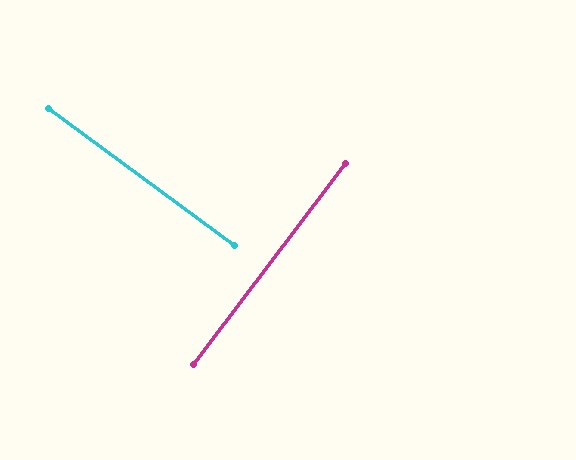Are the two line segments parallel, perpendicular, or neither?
Perpendicular — they meet at approximately 89°.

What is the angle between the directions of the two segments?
Approximately 89 degrees.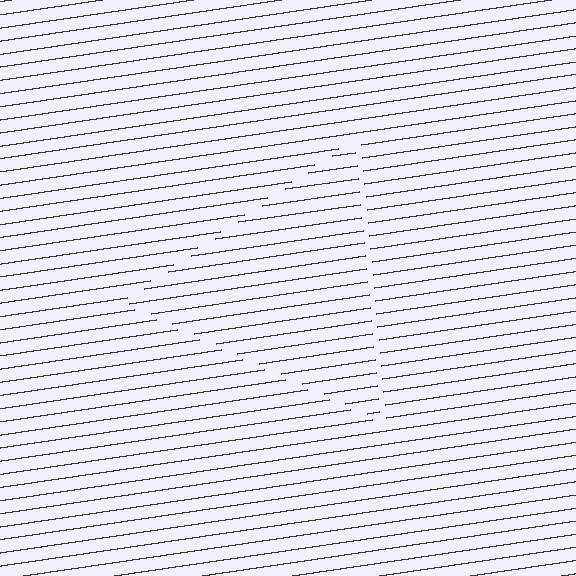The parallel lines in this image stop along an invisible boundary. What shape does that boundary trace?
An illusory triangle. The interior of the shape contains the same grating, shifted by half a period — the contour is defined by the phase discontinuity where line-ends from the inner and outer gratings abut.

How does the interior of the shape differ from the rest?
The interior of the shape contains the same grating, shifted by half a period — the contour is defined by the phase discontinuity where line-ends from the inner and outer gratings abut.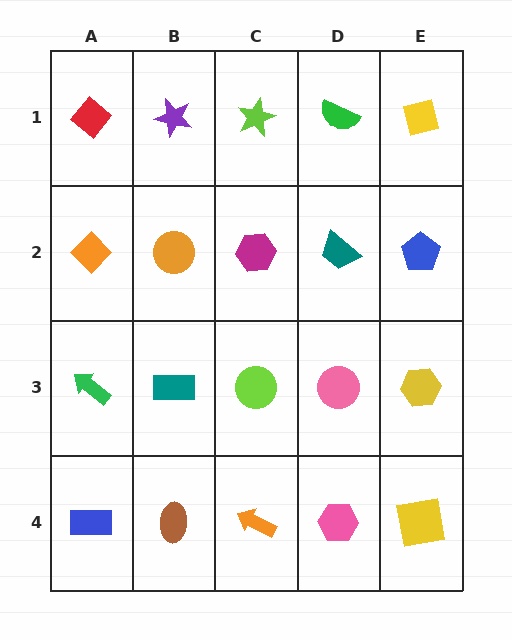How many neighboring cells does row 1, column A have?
2.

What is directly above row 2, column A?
A red diamond.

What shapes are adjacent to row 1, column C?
A magenta hexagon (row 2, column C), a purple star (row 1, column B), a green semicircle (row 1, column D).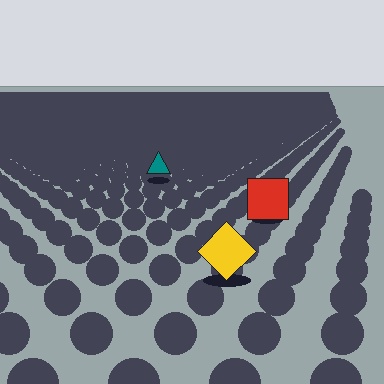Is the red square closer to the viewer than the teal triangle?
Yes. The red square is closer — you can tell from the texture gradient: the ground texture is coarser near it.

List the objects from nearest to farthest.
From nearest to farthest: the yellow diamond, the red square, the teal triangle.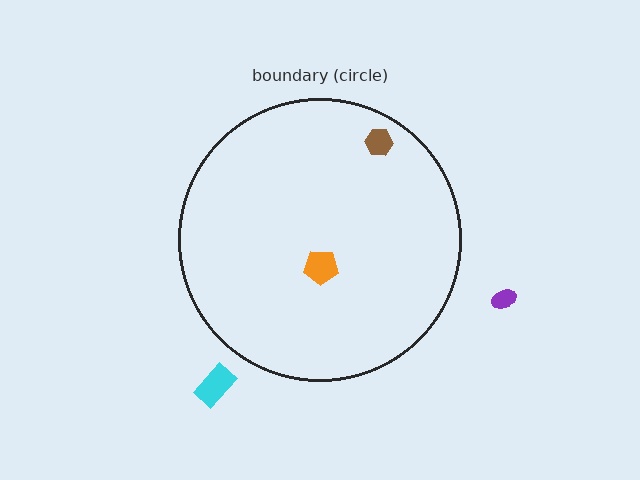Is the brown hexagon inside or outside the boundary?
Inside.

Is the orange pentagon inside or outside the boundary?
Inside.